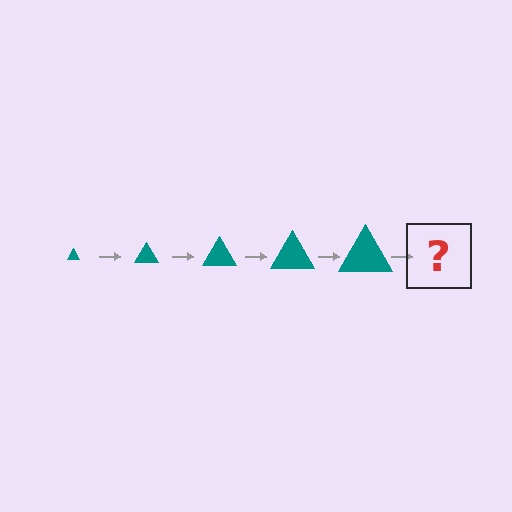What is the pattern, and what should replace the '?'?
The pattern is that the triangle gets progressively larger each step. The '?' should be a teal triangle, larger than the previous one.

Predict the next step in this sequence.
The next step is a teal triangle, larger than the previous one.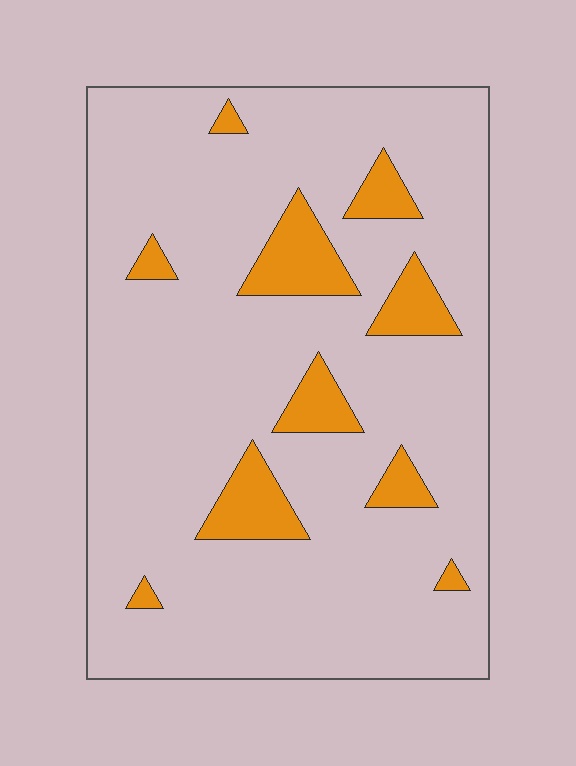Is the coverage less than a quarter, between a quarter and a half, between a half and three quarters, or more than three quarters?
Less than a quarter.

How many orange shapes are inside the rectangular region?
10.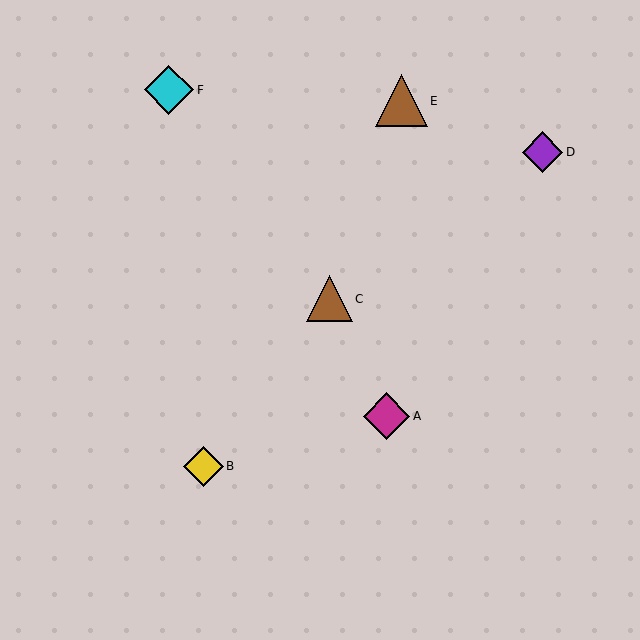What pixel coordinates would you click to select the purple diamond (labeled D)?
Click at (543, 152) to select the purple diamond D.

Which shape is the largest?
The brown triangle (labeled E) is the largest.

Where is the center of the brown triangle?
The center of the brown triangle is at (401, 101).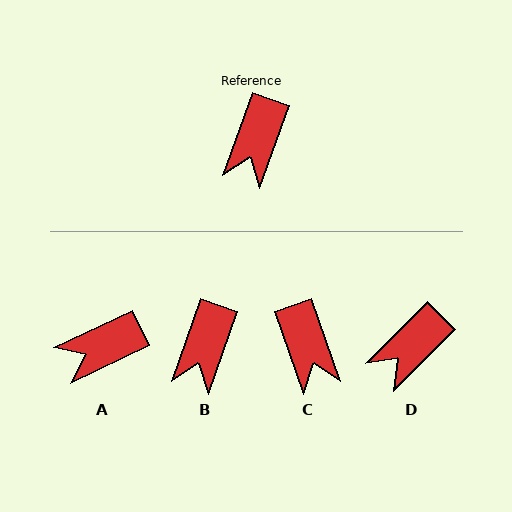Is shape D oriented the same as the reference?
No, it is off by about 26 degrees.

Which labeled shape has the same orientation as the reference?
B.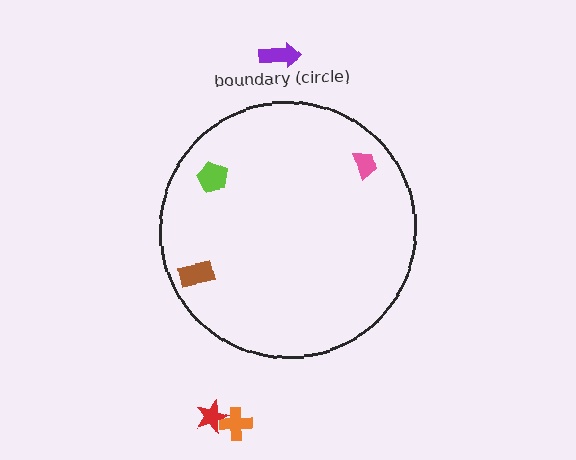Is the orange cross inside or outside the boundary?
Outside.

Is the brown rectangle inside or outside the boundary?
Inside.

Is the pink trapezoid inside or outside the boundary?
Inside.